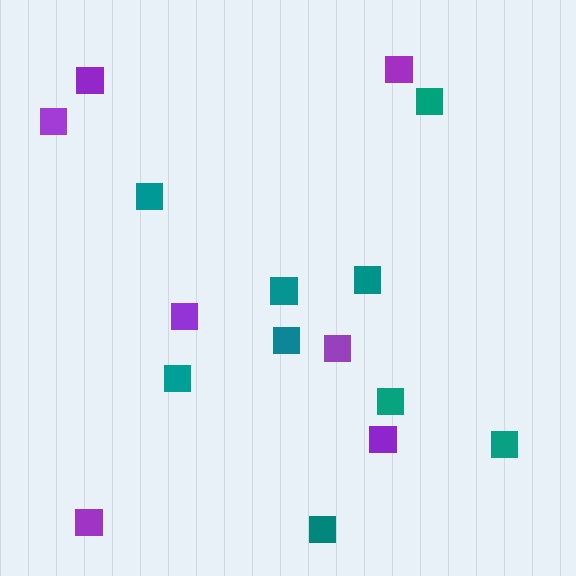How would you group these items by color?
There are 2 groups: one group of teal squares (9) and one group of purple squares (7).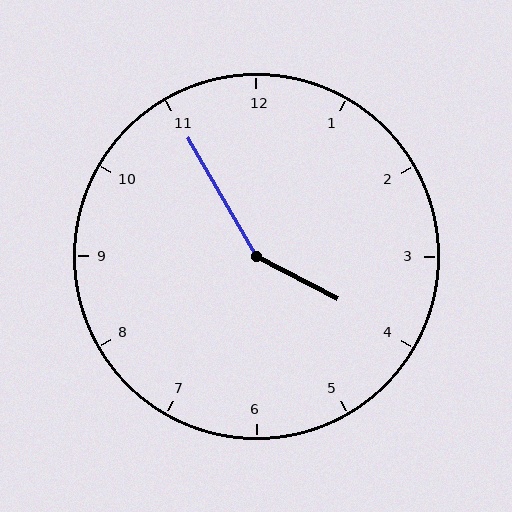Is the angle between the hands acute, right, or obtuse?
It is obtuse.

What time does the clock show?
3:55.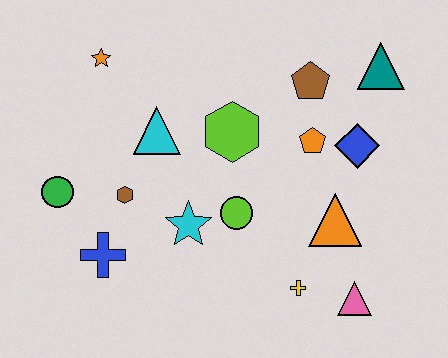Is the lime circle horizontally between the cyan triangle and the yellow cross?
Yes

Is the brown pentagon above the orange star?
No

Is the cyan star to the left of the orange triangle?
Yes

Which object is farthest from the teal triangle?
The green circle is farthest from the teal triangle.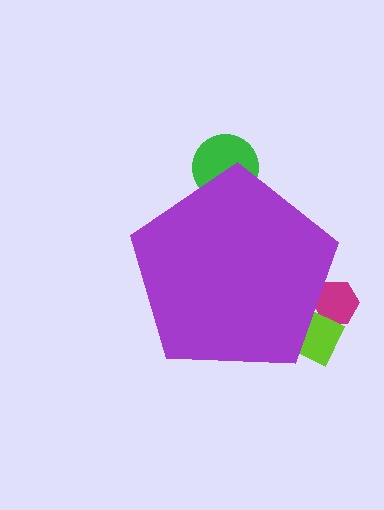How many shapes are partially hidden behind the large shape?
3 shapes are partially hidden.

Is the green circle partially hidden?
Yes, the green circle is partially hidden behind the purple pentagon.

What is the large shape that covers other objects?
A purple pentagon.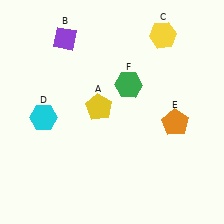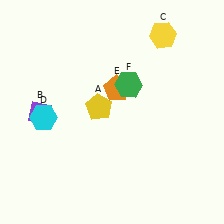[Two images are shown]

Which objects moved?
The objects that moved are: the purple diamond (B), the orange pentagon (E).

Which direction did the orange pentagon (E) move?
The orange pentagon (E) moved left.